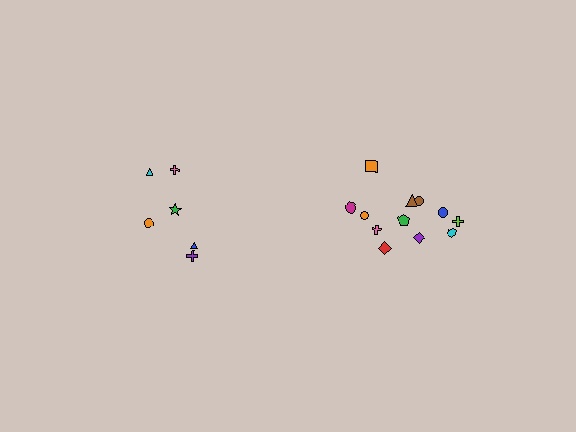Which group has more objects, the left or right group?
The right group.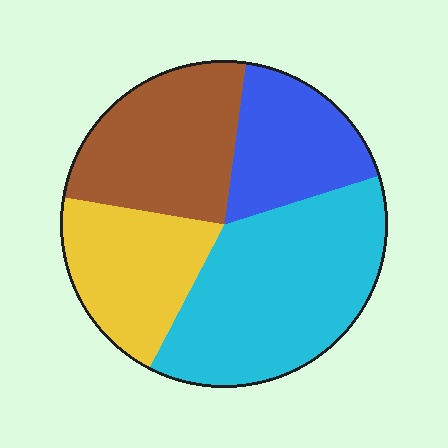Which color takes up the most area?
Cyan, at roughly 35%.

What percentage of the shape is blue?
Blue takes up about one sixth (1/6) of the shape.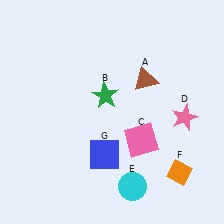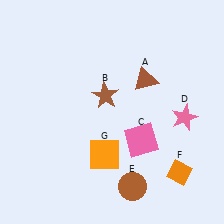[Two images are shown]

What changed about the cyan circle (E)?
In Image 1, E is cyan. In Image 2, it changed to brown.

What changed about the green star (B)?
In Image 1, B is green. In Image 2, it changed to brown.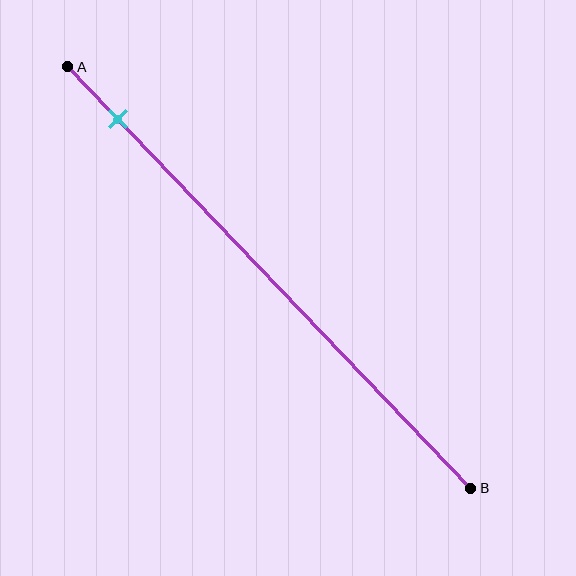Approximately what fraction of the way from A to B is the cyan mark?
The cyan mark is approximately 10% of the way from A to B.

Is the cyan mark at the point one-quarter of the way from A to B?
No, the mark is at about 10% from A, not at the 25% one-quarter point.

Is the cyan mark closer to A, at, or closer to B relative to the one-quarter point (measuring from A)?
The cyan mark is closer to point A than the one-quarter point of segment AB.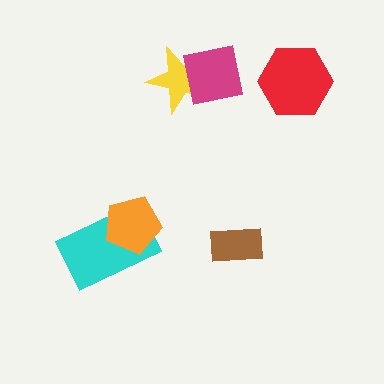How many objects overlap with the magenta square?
1 object overlaps with the magenta square.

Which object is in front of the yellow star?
The magenta square is in front of the yellow star.